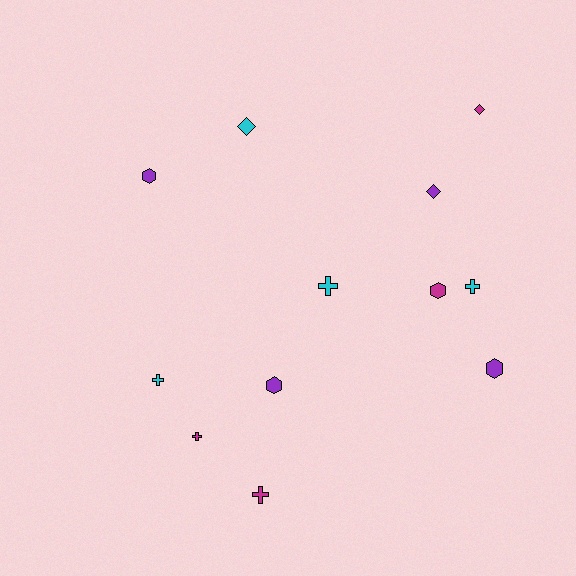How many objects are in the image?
There are 12 objects.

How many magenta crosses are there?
There are 2 magenta crosses.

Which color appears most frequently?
Purple, with 4 objects.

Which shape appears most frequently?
Cross, with 5 objects.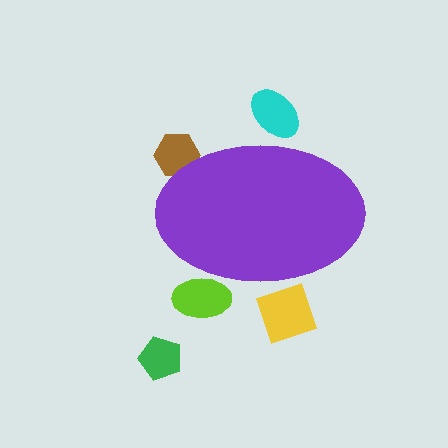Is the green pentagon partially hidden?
No, the green pentagon is fully visible.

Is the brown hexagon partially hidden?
Yes, the brown hexagon is partially hidden behind the purple ellipse.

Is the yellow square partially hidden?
Yes, the yellow square is partially hidden behind the purple ellipse.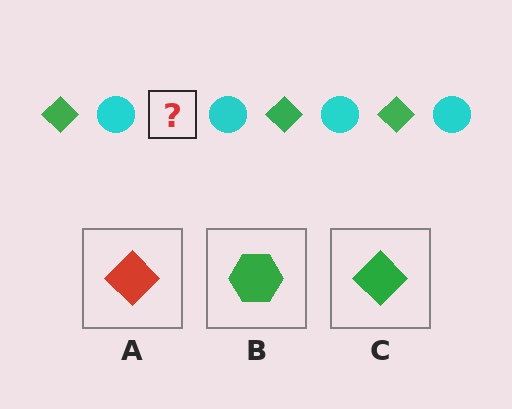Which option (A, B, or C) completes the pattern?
C.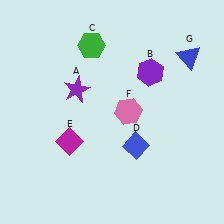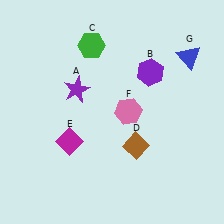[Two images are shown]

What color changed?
The diamond (D) changed from blue in Image 1 to brown in Image 2.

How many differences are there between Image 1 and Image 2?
There is 1 difference between the two images.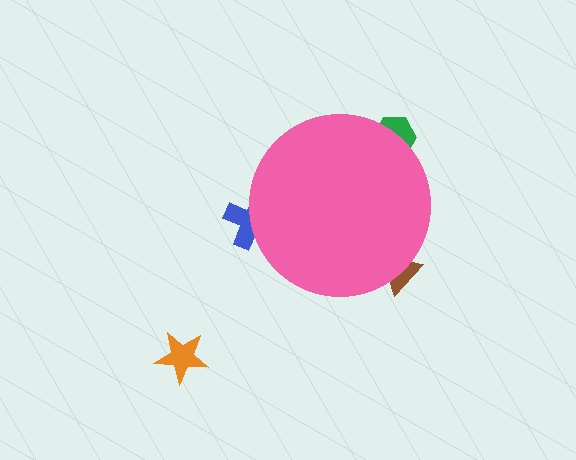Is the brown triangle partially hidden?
Yes, the brown triangle is partially hidden behind the pink circle.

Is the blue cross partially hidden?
Yes, the blue cross is partially hidden behind the pink circle.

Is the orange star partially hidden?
No, the orange star is fully visible.